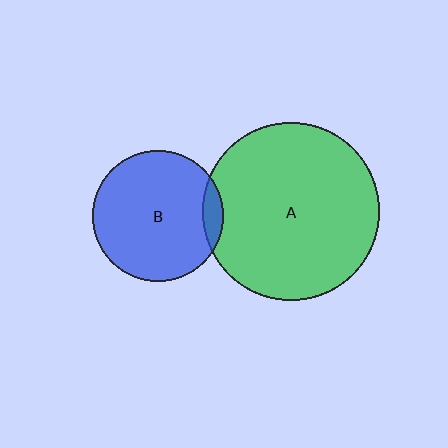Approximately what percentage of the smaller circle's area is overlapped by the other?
Approximately 10%.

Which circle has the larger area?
Circle A (green).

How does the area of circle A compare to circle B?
Approximately 1.8 times.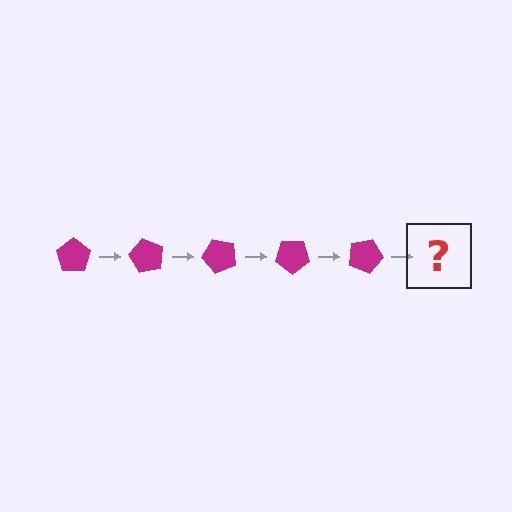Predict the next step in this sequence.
The next step is a magenta pentagon rotated 300 degrees.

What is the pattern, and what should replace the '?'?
The pattern is that the pentagon rotates 60 degrees each step. The '?' should be a magenta pentagon rotated 300 degrees.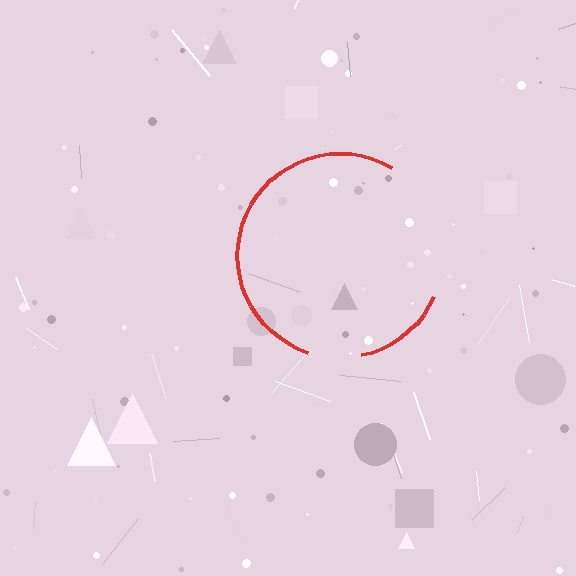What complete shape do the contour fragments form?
The contour fragments form a circle.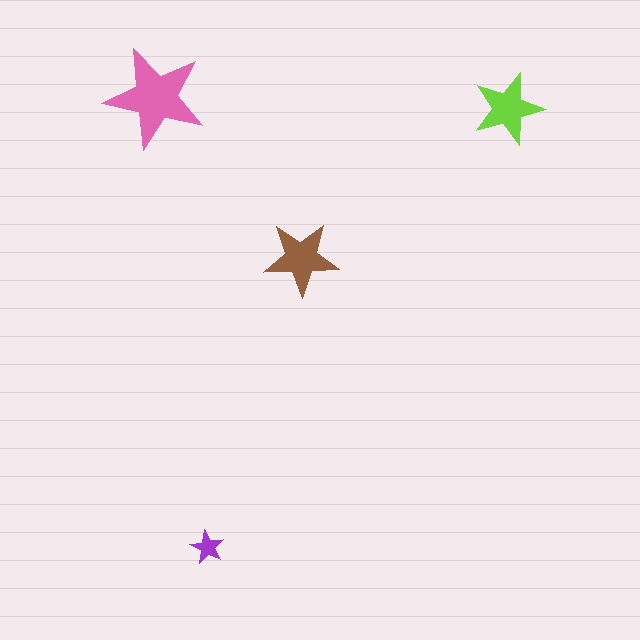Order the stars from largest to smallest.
the pink one, the brown one, the lime one, the purple one.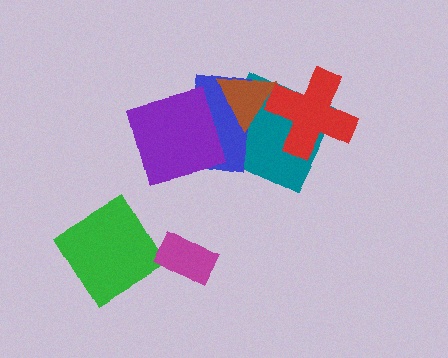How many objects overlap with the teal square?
3 objects overlap with the teal square.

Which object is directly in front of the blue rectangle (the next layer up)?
The brown triangle is directly in front of the blue rectangle.